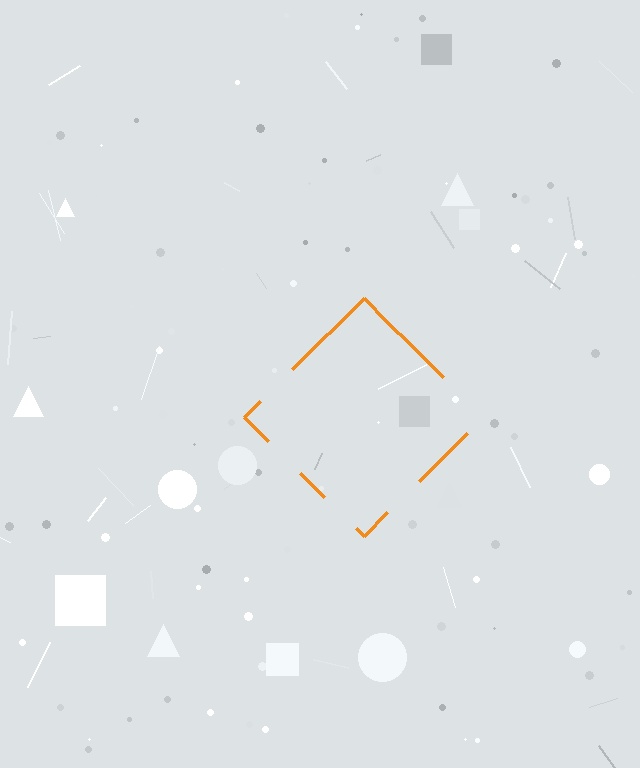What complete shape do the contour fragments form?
The contour fragments form a diamond.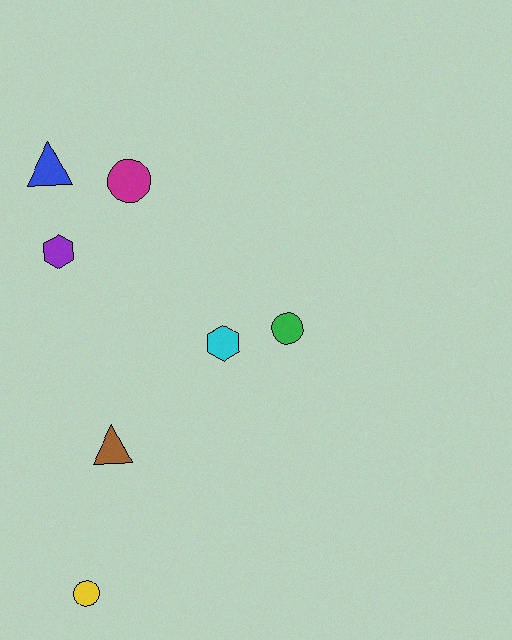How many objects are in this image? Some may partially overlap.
There are 7 objects.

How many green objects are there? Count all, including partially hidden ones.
There is 1 green object.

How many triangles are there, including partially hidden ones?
There are 2 triangles.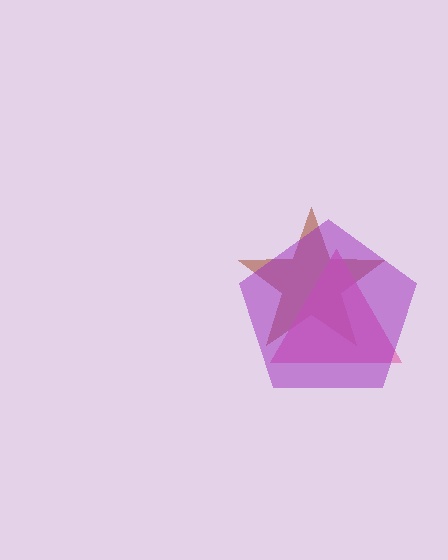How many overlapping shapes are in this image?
There are 3 overlapping shapes in the image.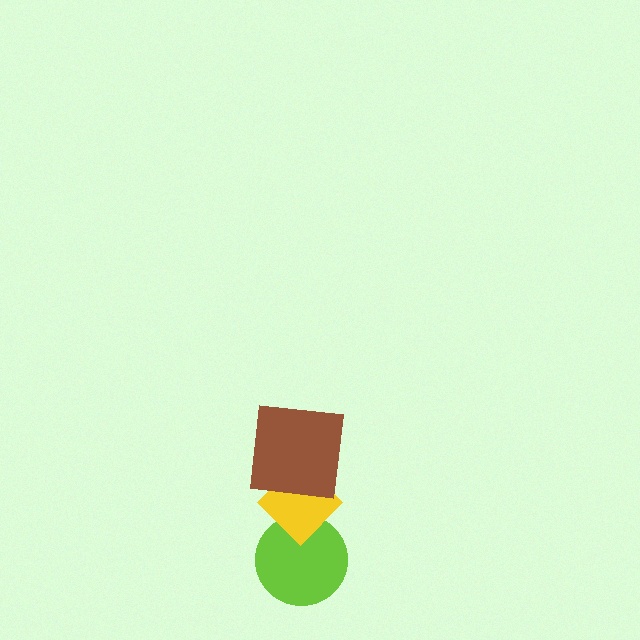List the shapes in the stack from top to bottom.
From top to bottom: the brown square, the yellow diamond, the lime circle.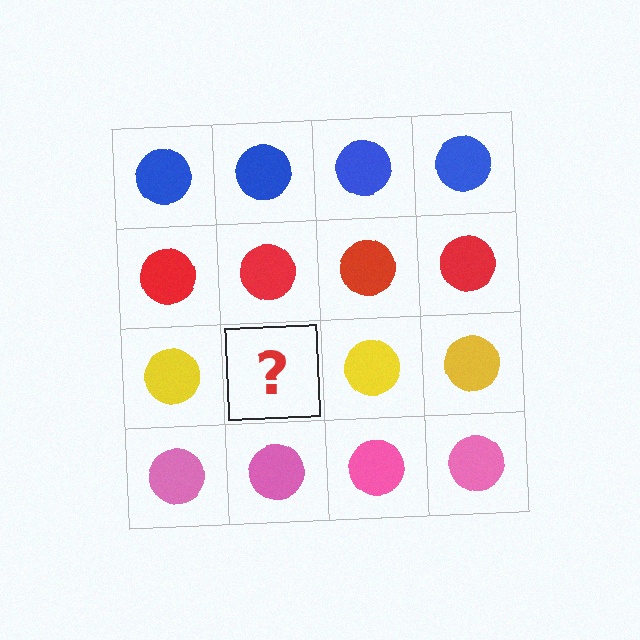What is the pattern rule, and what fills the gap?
The rule is that each row has a consistent color. The gap should be filled with a yellow circle.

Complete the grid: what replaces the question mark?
The question mark should be replaced with a yellow circle.